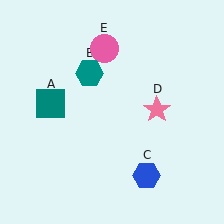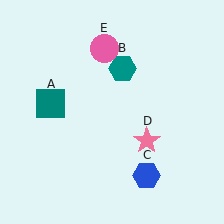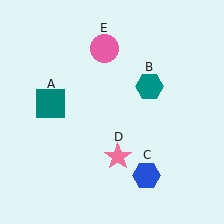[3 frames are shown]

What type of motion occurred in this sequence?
The teal hexagon (object B), pink star (object D) rotated clockwise around the center of the scene.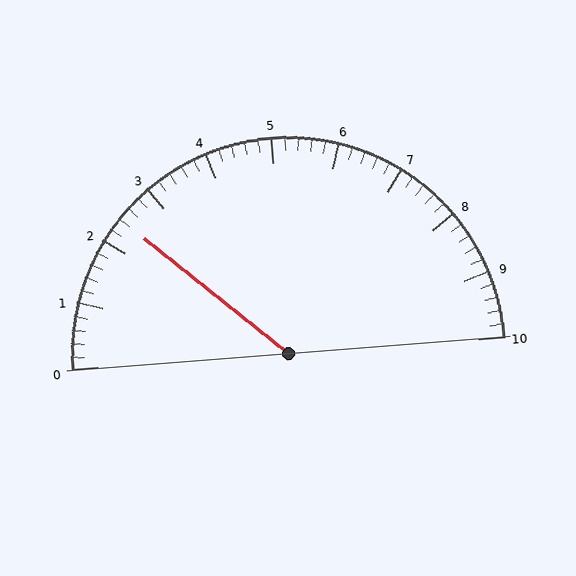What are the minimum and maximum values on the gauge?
The gauge ranges from 0 to 10.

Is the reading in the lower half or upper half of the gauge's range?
The reading is in the lower half of the range (0 to 10).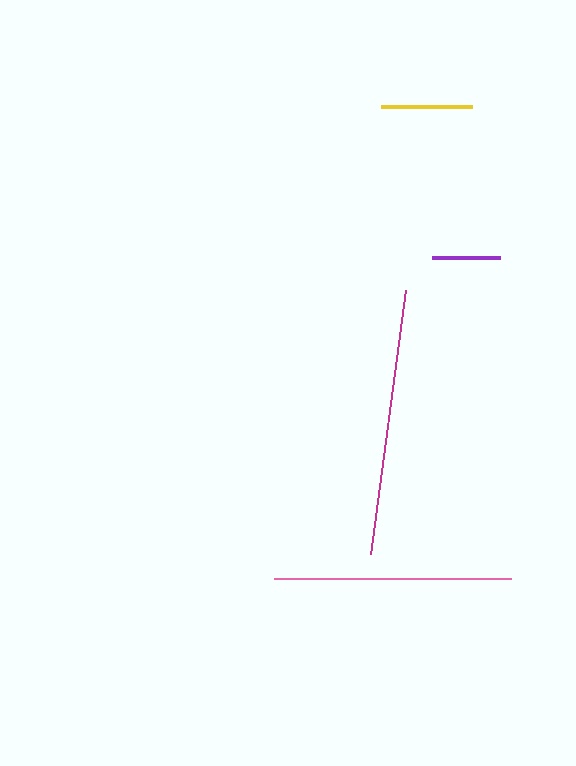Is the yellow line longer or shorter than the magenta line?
The magenta line is longer than the yellow line.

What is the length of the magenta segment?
The magenta segment is approximately 266 pixels long.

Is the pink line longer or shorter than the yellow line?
The pink line is longer than the yellow line.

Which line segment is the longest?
The magenta line is the longest at approximately 266 pixels.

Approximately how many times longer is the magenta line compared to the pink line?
The magenta line is approximately 1.1 times the length of the pink line.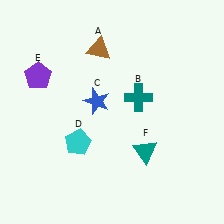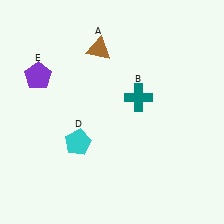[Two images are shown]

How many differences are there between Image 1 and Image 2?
There are 2 differences between the two images.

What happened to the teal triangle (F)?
The teal triangle (F) was removed in Image 2. It was in the bottom-right area of Image 1.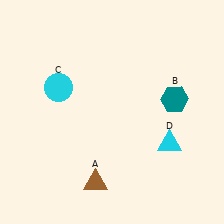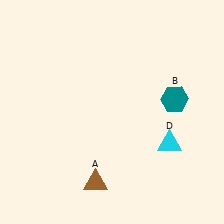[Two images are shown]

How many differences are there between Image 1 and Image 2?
There is 1 difference between the two images.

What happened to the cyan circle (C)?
The cyan circle (C) was removed in Image 2. It was in the top-left area of Image 1.